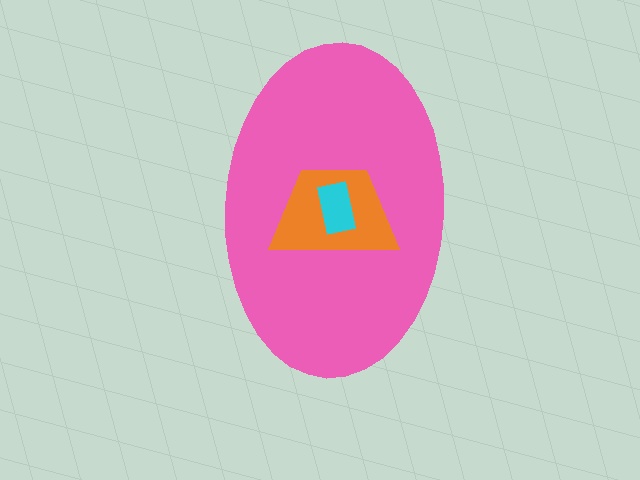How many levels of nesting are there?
3.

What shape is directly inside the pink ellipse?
The orange trapezoid.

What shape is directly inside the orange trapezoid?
The cyan rectangle.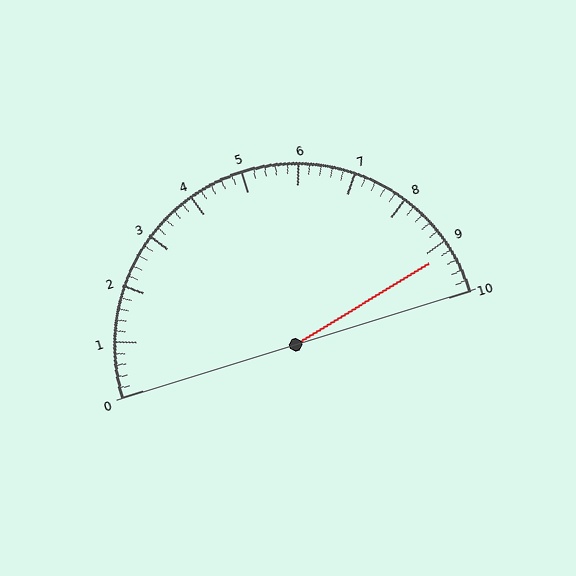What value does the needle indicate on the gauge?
The needle indicates approximately 9.2.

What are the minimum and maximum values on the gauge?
The gauge ranges from 0 to 10.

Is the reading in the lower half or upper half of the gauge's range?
The reading is in the upper half of the range (0 to 10).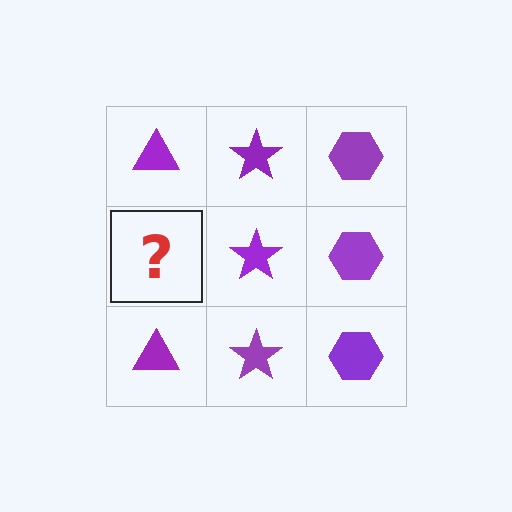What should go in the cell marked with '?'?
The missing cell should contain a purple triangle.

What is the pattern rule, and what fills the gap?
The rule is that each column has a consistent shape. The gap should be filled with a purple triangle.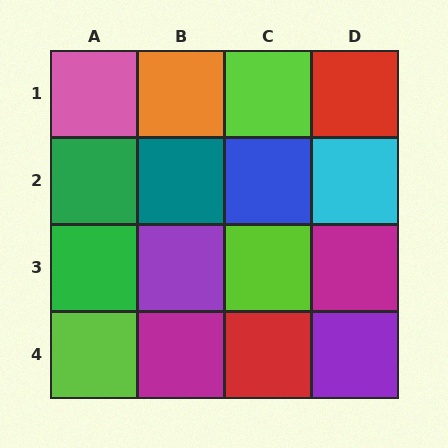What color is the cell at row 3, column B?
Purple.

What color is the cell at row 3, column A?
Green.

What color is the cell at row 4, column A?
Lime.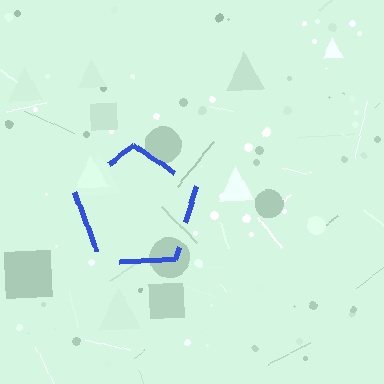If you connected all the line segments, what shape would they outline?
They would outline a pentagon.